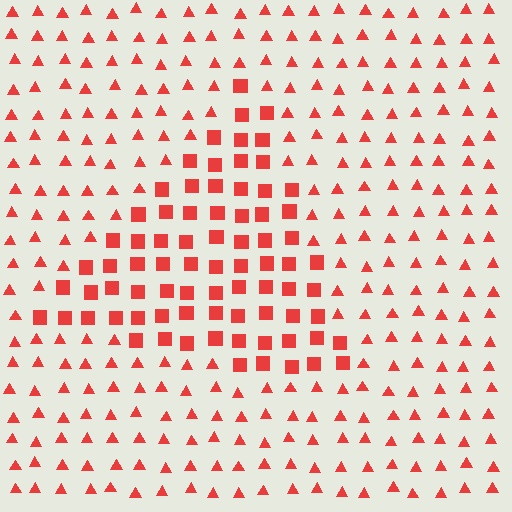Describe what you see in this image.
The image is filled with small red elements arranged in a uniform grid. A triangle-shaped region contains squares, while the surrounding area contains triangles. The boundary is defined purely by the change in element shape.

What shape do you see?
I see a triangle.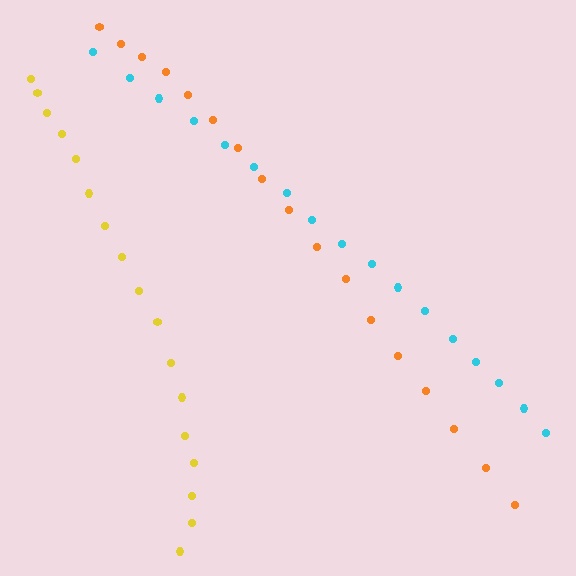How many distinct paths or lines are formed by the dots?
There are 3 distinct paths.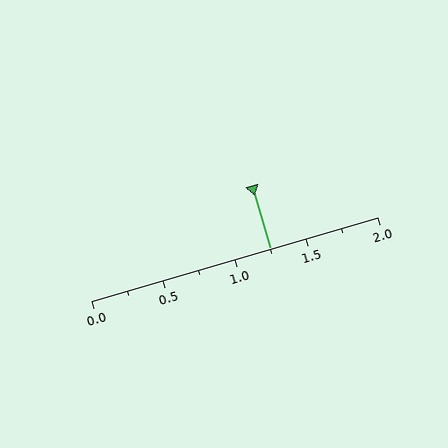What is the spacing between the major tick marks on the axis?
The major ticks are spaced 0.5 apart.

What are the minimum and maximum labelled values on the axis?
The axis runs from 0.0 to 2.0.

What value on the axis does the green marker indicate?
The marker indicates approximately 1.25.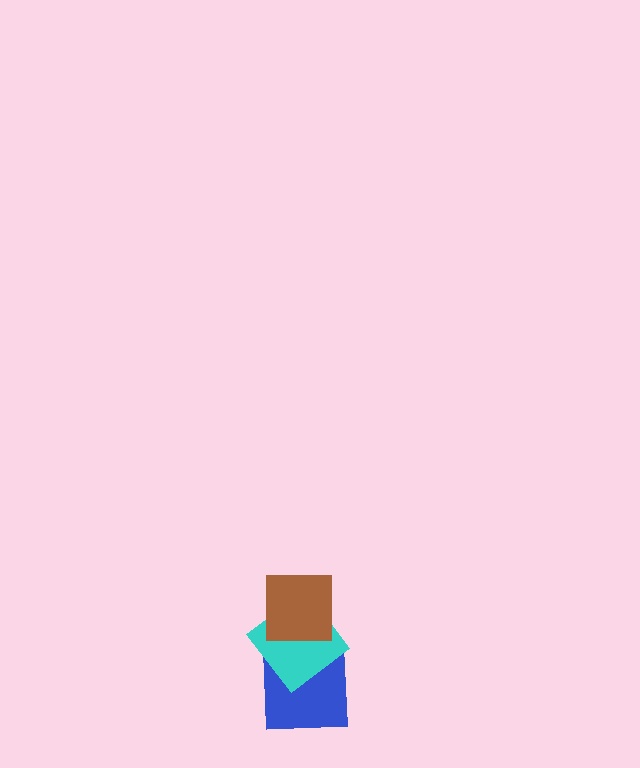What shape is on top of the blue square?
The cyan diamond is on top of the blue square.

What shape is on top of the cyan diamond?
The brown square is on top of the cyan diamond.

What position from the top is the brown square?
The brown square is 1st from the top.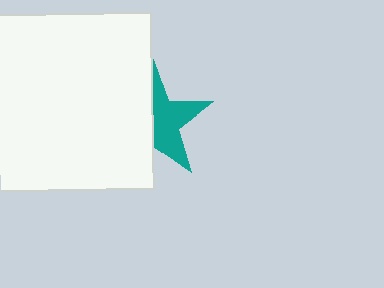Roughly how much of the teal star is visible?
About half of it is visible (roughly 52%).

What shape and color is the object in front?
The object in front is a white square.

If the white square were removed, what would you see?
You would see the complete teal star.